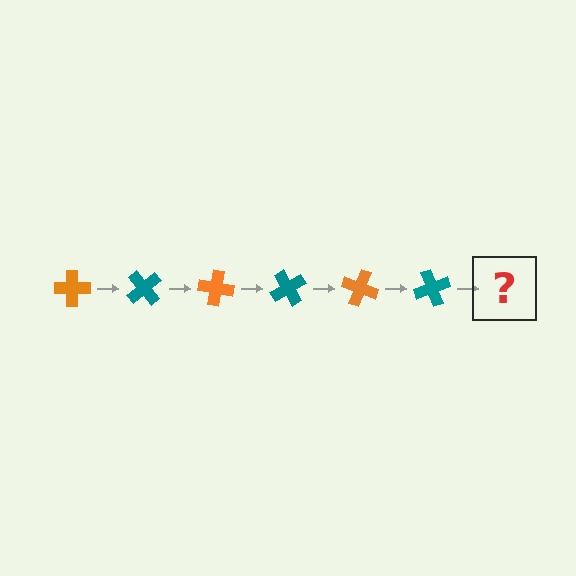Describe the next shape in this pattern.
It should be an orange cross, rotated 300 degrees from the start.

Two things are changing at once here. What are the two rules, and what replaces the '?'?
The two rules are that it rotates 50 degrees each step and the color cycles through orange and teal. The '?' should be an orange cross, rotated 300 degrees from the start.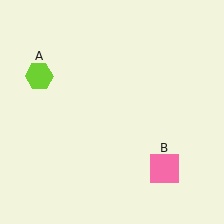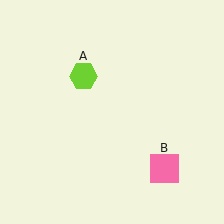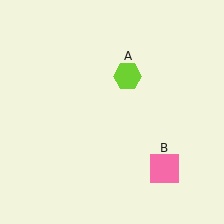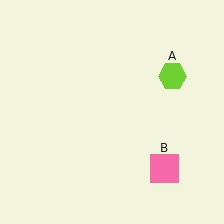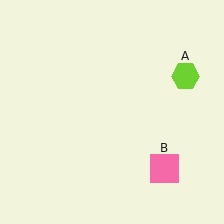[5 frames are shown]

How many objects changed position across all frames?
1 object changed position: lime hexagon (object A).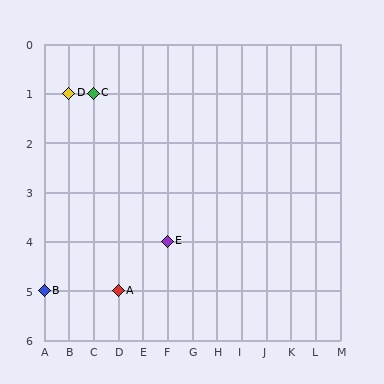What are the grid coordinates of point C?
Point C is at grid coordinates (C, 1).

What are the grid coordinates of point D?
Point D is at grid coordinates (B, 1).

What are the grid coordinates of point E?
Point E is at grid coordinates (F, 4).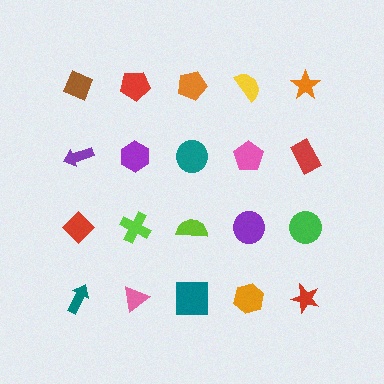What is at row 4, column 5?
A red star.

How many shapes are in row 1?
5 shapes.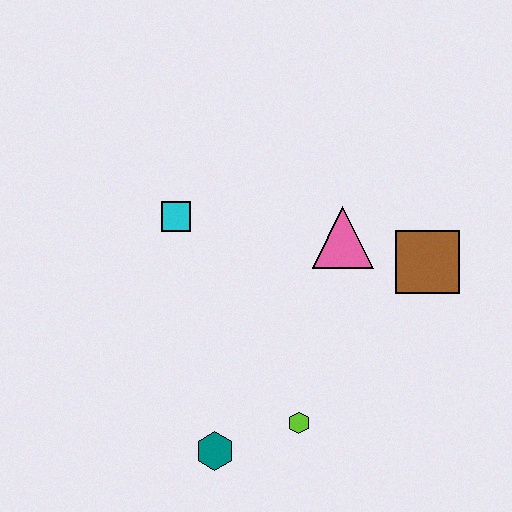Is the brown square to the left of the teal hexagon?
No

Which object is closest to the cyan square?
The pink triangle is closest to the cyan square.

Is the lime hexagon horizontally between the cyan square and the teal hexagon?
No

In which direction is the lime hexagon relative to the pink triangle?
The lime hexagon is below the pink triangle.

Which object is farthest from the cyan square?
The brown square is farthest from the cyan square.